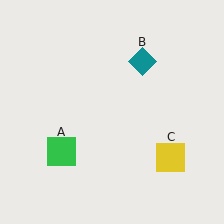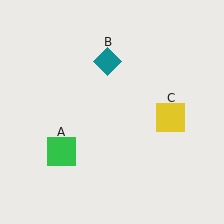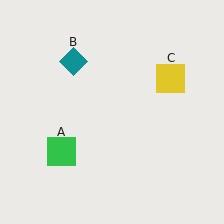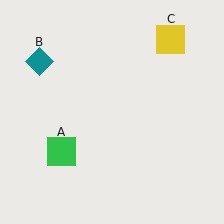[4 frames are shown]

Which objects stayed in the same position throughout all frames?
Green square (object A) remained stationary.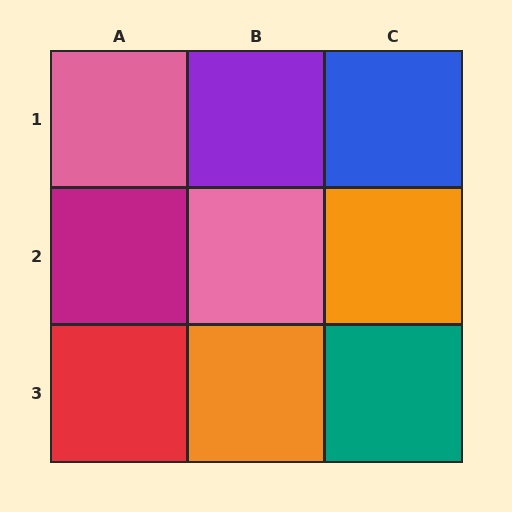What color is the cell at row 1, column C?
Blue.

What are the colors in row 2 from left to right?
Magenta, pink, orange.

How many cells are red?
1 cell is red.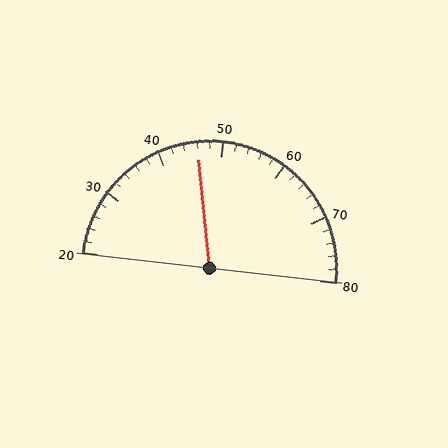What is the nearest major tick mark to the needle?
The nearest major tick mark is 50.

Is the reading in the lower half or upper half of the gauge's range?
The reading is in the lower half of the range (20 to 80).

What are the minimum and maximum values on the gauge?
The gauge ranges from 20 to 80.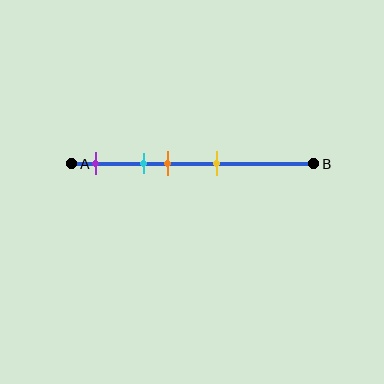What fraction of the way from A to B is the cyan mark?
The cyan mark is approximately 30% (0.3) of the way from A to B.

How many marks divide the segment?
There are 4 marks dividing the segment.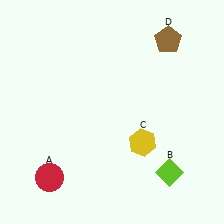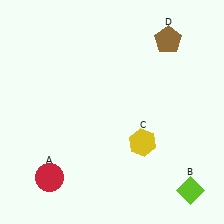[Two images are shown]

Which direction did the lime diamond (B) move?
The lime diamond (B) moved right.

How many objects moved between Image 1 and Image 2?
1 object moved between the two images.